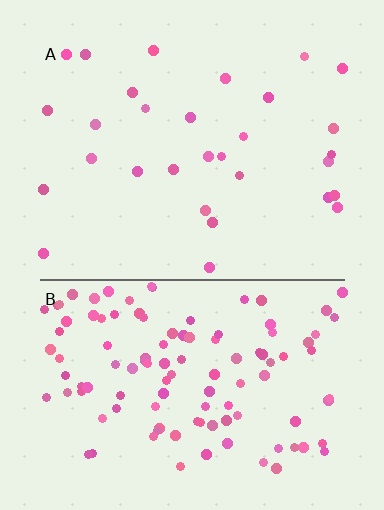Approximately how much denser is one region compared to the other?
Approximately 3.9× — region B over region A.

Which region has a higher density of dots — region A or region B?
B (the bottom).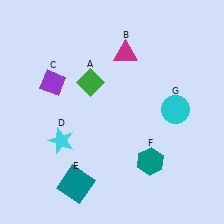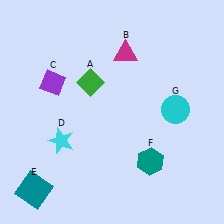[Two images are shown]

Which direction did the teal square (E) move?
The teal square (E) moved left.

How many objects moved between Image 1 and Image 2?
1 object moved between the two images.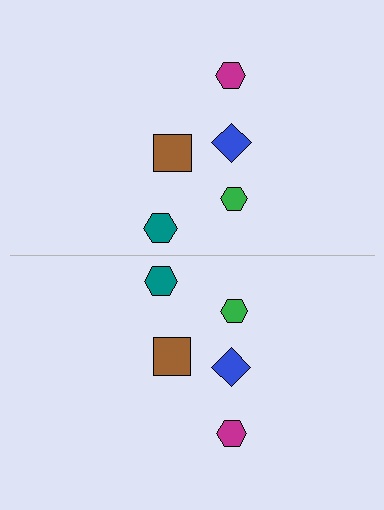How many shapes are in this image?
There are 10 shapes in this image.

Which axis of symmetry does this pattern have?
The pattern has a horizontal axis of symmetry running through the center of the image.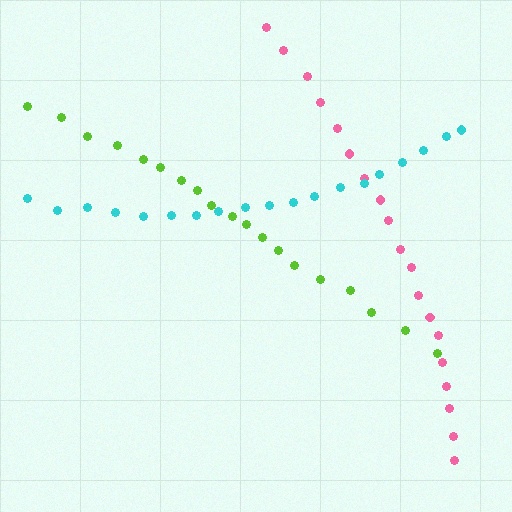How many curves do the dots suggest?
There are 3 distinct paths.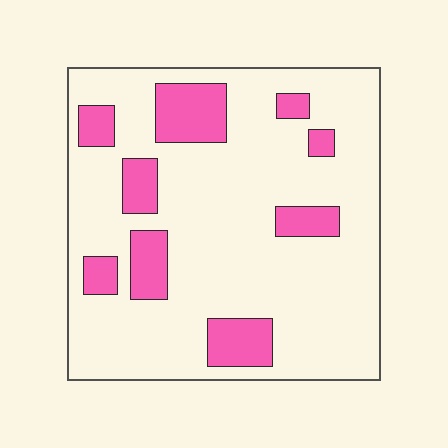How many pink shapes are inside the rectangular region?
9.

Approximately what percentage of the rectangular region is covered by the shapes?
Approximately 20%.